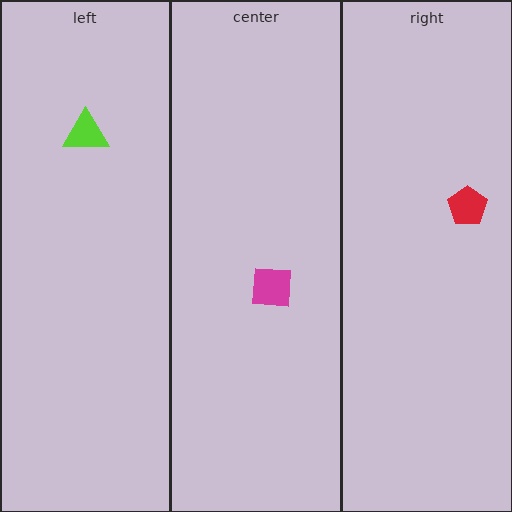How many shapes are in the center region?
1.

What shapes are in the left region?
The lime triangle.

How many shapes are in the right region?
1.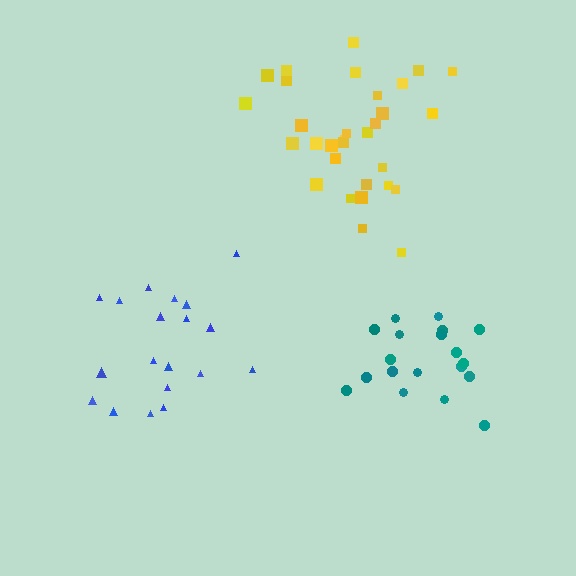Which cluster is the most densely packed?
Teal.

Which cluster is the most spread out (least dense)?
Yellow.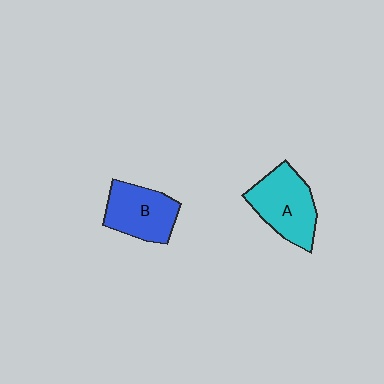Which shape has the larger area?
Shape A (cyan).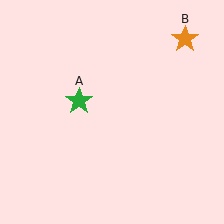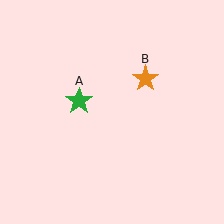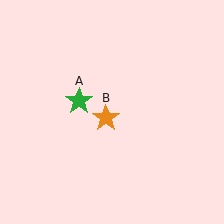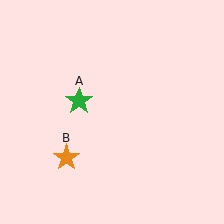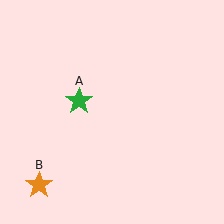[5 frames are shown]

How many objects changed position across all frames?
1 object changed position: orange star (object B).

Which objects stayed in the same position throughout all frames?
Green star (object A) remained stationary.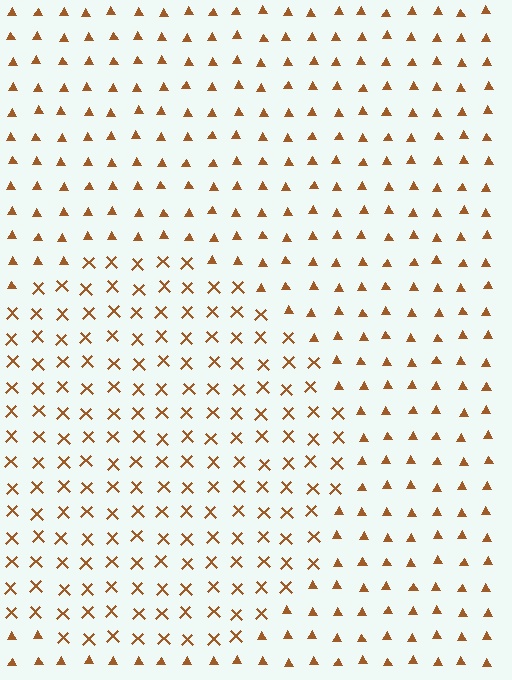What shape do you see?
I see a circle.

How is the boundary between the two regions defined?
The boundary is defined by a change in element shape: X marks inside vs. triangles outside. All elements share the same color and spacing.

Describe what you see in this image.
The image is filled with small brown elements arranged in a uniform grid. A circle-shaped region contains X marks, while the surrounding area contains triangles. The boundary is defined purely by the change in element shape.